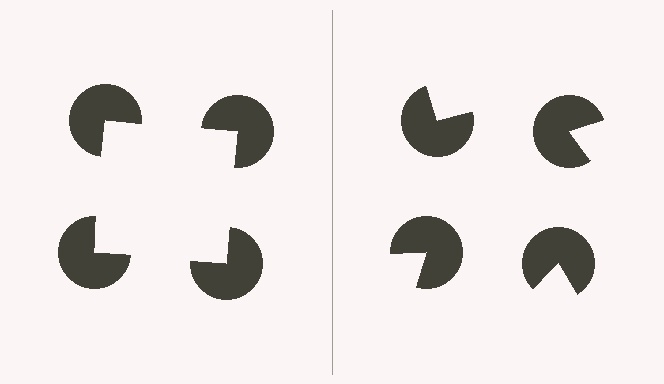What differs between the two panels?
The pac-man discs are positioned identically on both sides; only the wedge orientations differ. On the left they align to a square; on the right they are misaligned.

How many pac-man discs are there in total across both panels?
8 — 4 on each side.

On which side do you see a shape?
An illusory square appears on the left side. On the right side the wedge cuts are rotated, so no coherent shape forms.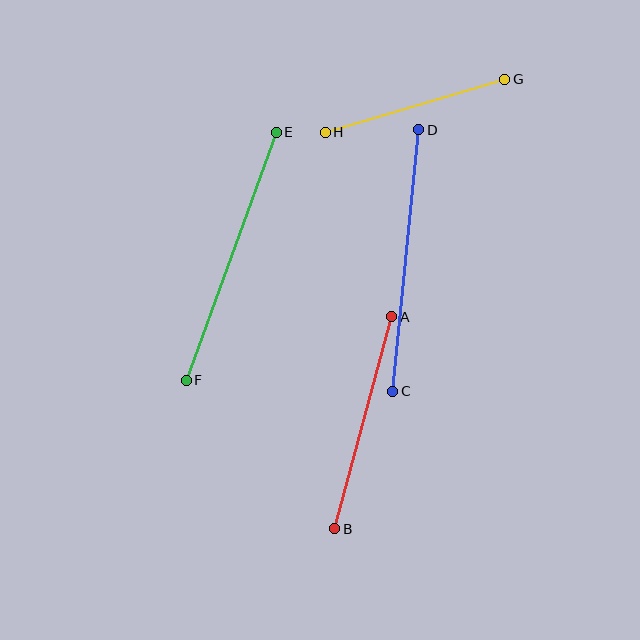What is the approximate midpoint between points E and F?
The midpoint is at approximately (231, 256) pixels.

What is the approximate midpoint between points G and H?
The midpoint is at approximately (415, 106) pixels.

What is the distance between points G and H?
The distance is approximately 187 pixels.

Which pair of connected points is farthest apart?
Points E and F are farthest apart.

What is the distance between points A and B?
The distance is approximately 219 pixels.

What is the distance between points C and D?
The distance is approximately 263 pixels.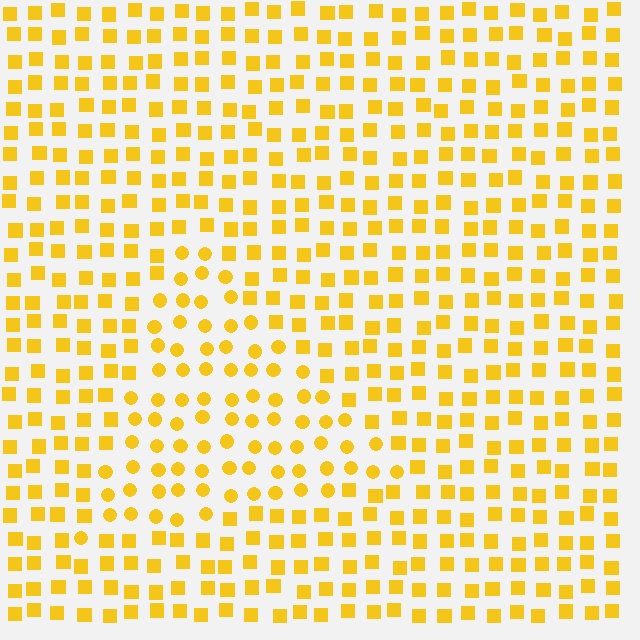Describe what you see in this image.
The image is filled with small yellow elements arranged in a uniform grid. A triangle-shaped region contains circles, while the surrounding area contains squares. The boundary is defined purely by the change in element shape.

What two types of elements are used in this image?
The image uses circles inside the triangle region and squares outside it.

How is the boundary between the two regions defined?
The boundary is defined by a change in element shape: circles inside vs. squares outside. All elements share the same color and spacing.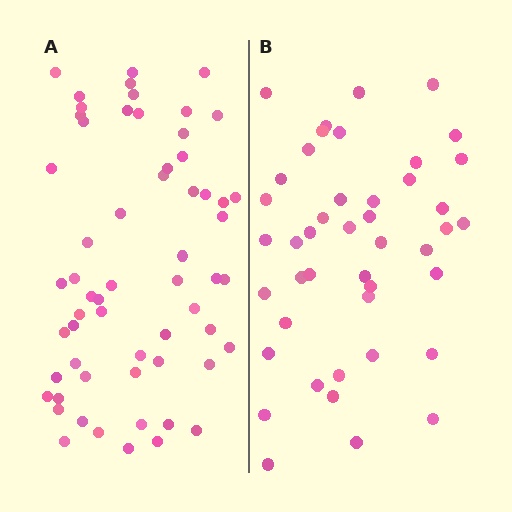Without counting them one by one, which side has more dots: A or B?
Region A (the left region) has more dots.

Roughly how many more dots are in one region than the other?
Region A has approximately 15 more dots than region B.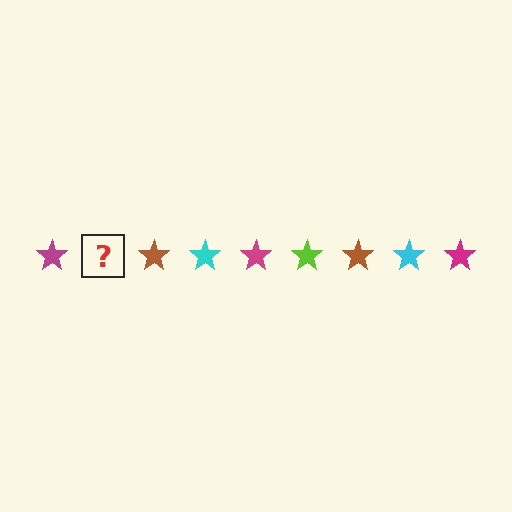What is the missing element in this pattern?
The missing element is a lime star.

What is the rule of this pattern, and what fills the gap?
The rule is that the pattern cycles through magenta, lime, brown, cyan stars. The gap should be filled with a lime star.